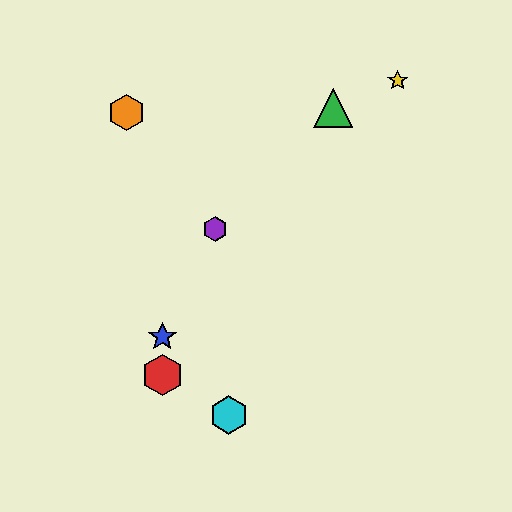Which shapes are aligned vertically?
The red hexagon, the blue star are aligned vertically.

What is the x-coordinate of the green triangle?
The green triangle is at x≈333.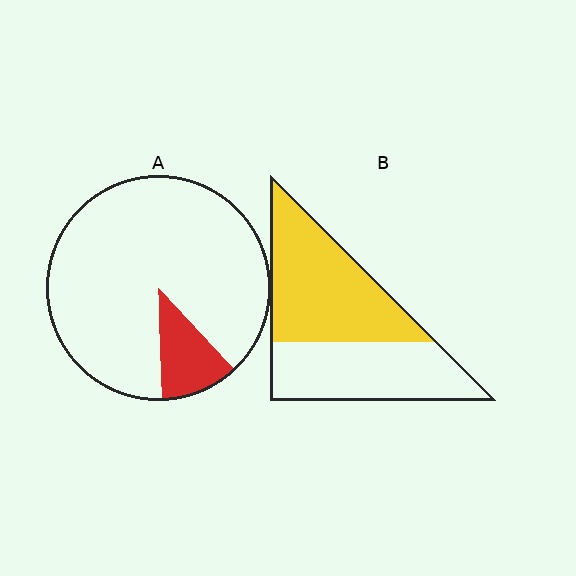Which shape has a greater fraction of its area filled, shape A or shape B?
Shape B.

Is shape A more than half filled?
No.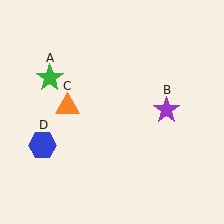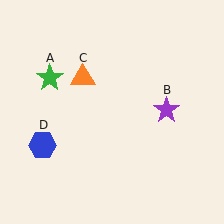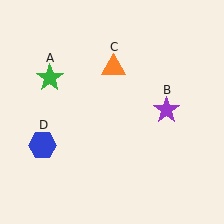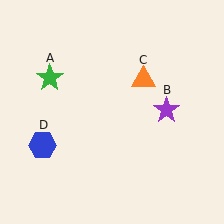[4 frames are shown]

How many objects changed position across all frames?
1 object changed position: orange triangle (object C).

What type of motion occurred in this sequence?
The orange triangle (object C) rotated clockwise around the center of the scene.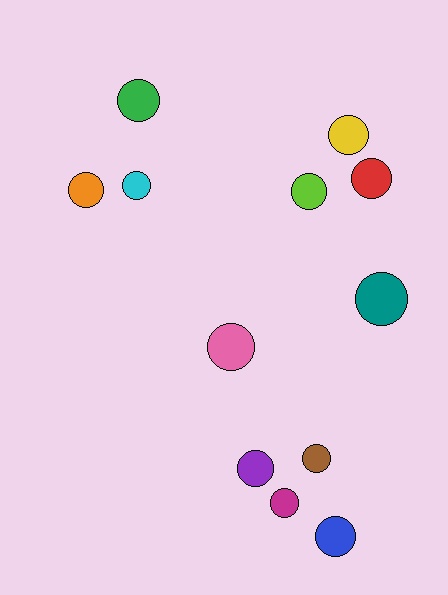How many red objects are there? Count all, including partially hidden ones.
There is 1 red object.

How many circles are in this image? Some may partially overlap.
There are 12 circles.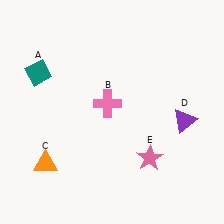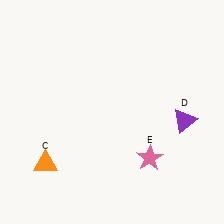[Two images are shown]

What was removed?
The pink cross (B), the teal diamond (A) were removed in Image 2.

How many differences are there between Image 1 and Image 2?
There are 2 differences between the two images.